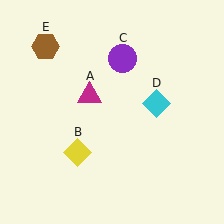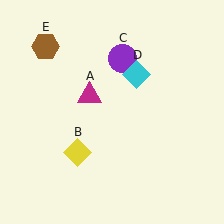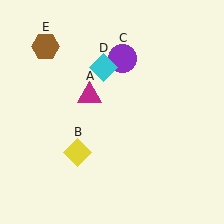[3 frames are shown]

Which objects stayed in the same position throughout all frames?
Magenta triangle (object A) and yellow diamond (object B) and purple circle (object C) and brown hexagon (object E) remained stationary.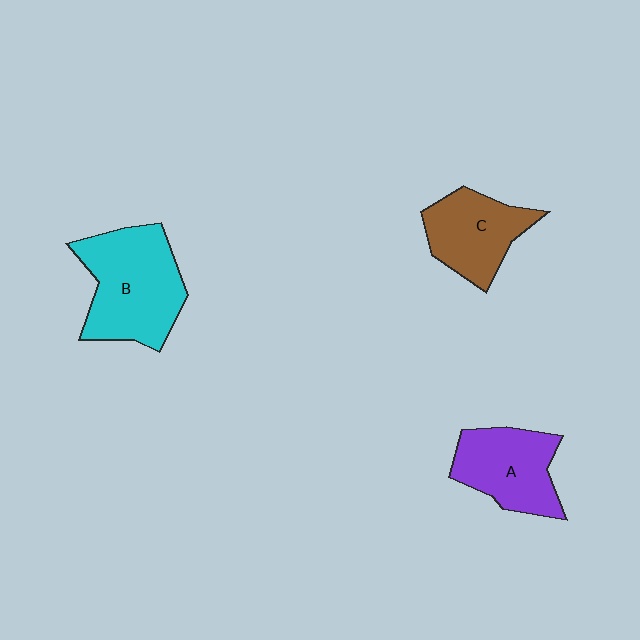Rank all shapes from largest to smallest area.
From largest to smallest: B (cyan), A (purple), C (brown).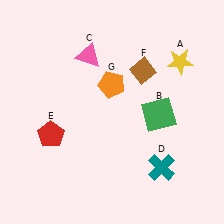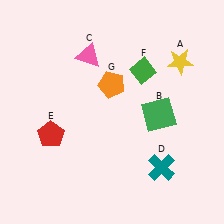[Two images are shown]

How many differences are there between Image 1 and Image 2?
There is 1 difference between the two images.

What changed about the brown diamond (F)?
In Image 1, F is brown. In Image 2, it changed to green.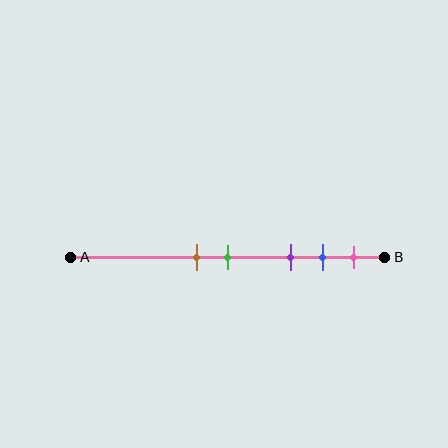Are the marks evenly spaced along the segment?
No, the marks are not evenly spaced.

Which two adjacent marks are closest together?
The brown and green marks are the closest adjacent pair.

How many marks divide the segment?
There are 5 marks dividing the segment.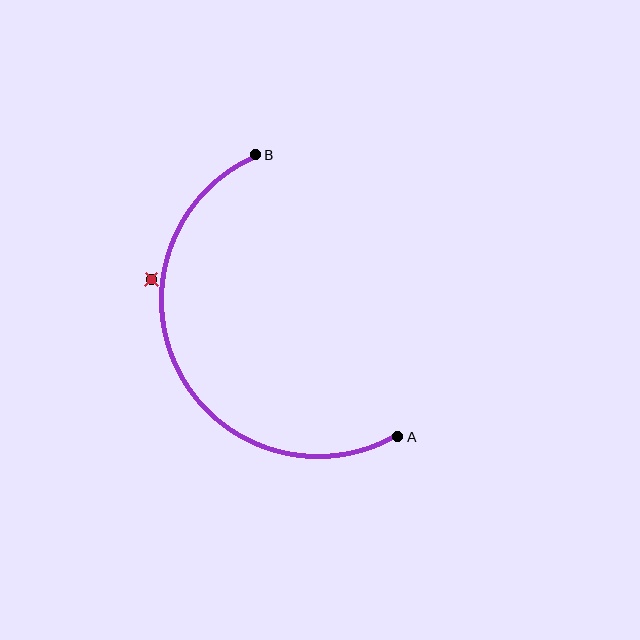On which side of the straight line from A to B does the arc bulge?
The arc bulges to the left of the straight line connecting A and B.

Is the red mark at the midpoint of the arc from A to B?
No — the red mark does not lie on the arc at all. It sits slightly outside the curve.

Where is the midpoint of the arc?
The arc midpoint is the point on the curve farthest from the straight line joining A and B. It sits to the left of that line.